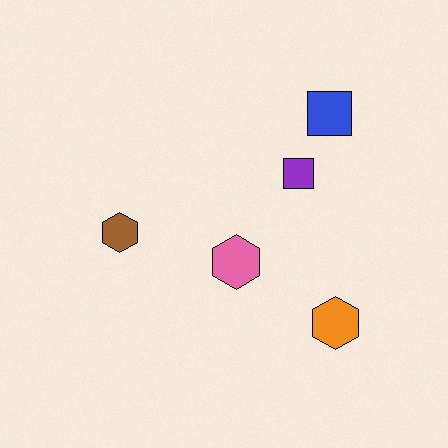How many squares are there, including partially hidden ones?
There are 2 squares.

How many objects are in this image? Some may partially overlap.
There are 5 objects.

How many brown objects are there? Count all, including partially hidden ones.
There is 1 brown object.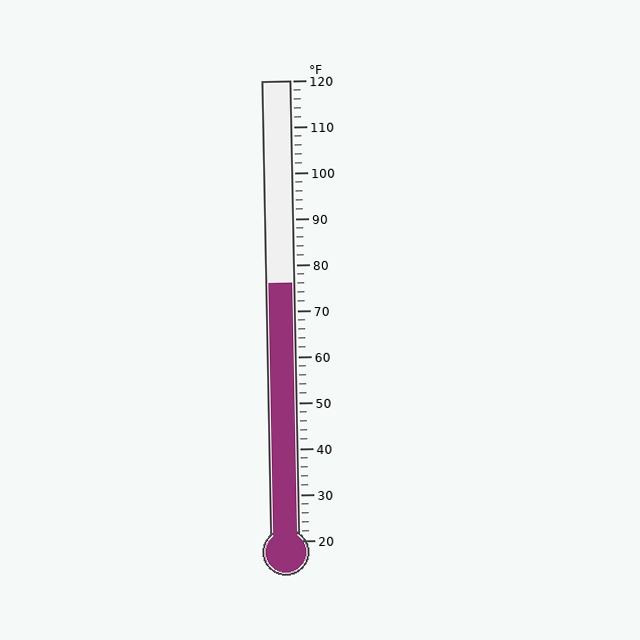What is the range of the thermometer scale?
The thermometer scale ranges from 20°F to 120°F.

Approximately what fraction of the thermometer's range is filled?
The thermometer is filled to approximately 55% of its range.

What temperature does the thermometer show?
The thermometer shows approximately 76°F.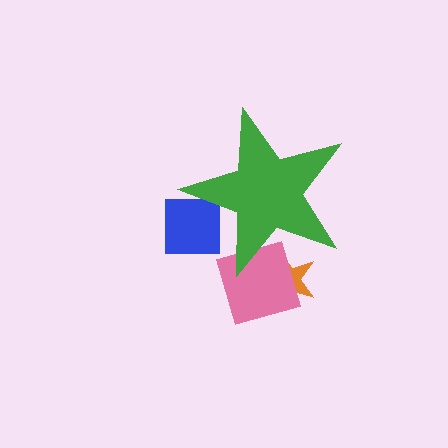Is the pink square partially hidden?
Yes, the pink square is partially hidden behind the green star.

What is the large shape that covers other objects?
A green star.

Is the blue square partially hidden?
Yes, the blue square is partially hidden behind the green star.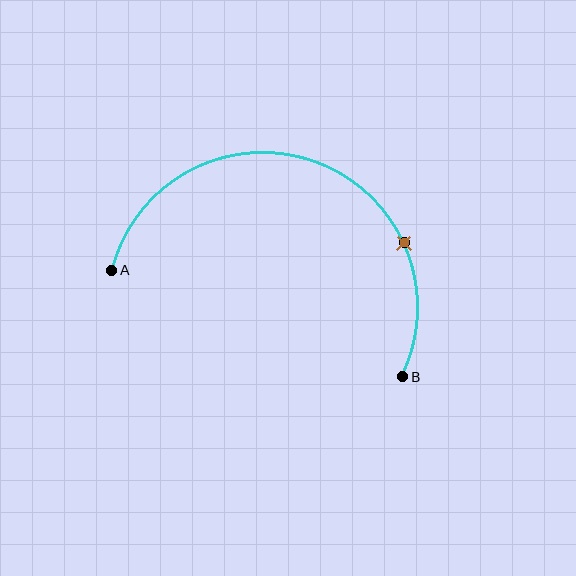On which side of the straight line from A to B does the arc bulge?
The arc bulges above the straight line connecting A and B.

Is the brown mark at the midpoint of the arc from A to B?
No. The brown mark lies on the arc but is closer to endpoint B. The arc midpoint would be at the point on the curve equidistant along the arc from both A and B.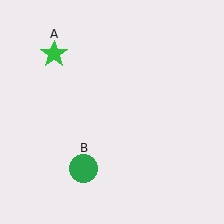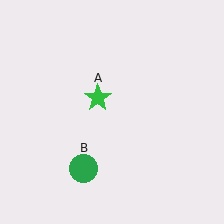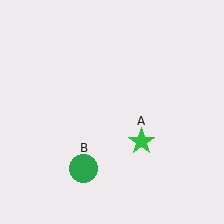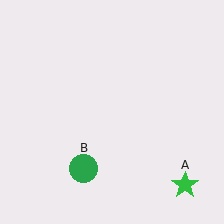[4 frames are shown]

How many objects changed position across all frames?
1 object changed position: green star (object A).